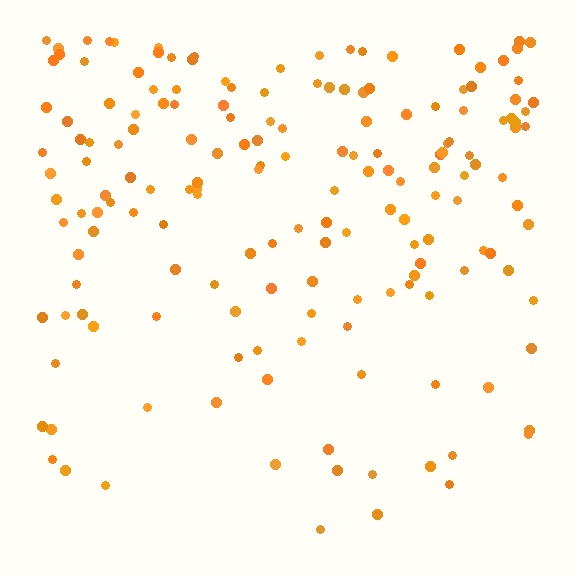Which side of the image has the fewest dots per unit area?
The bottom.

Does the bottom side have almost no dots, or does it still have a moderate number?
Still a moderate number, just noticeably fewer than the top.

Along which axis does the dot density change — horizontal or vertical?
Vertical.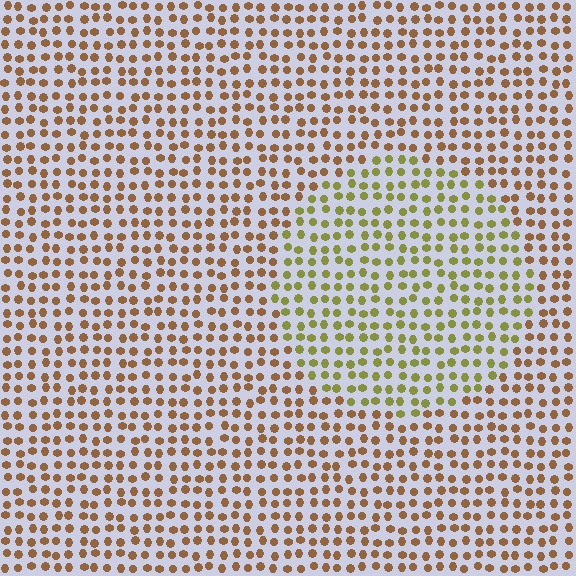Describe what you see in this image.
The image is filled with small brown elements in a uniform arrangement. A circle-shaped region is visible where the elements are tinted to a slightly different hue, forming a subtle color boundary.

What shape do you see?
I see a circle.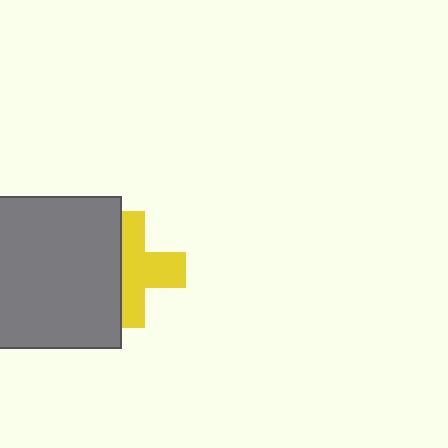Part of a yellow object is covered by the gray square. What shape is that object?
It is a cross.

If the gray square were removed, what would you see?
You would see the complete yellow cross.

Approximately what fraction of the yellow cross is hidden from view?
Roughly 40% of the yellow cross is hidden behind the gray square.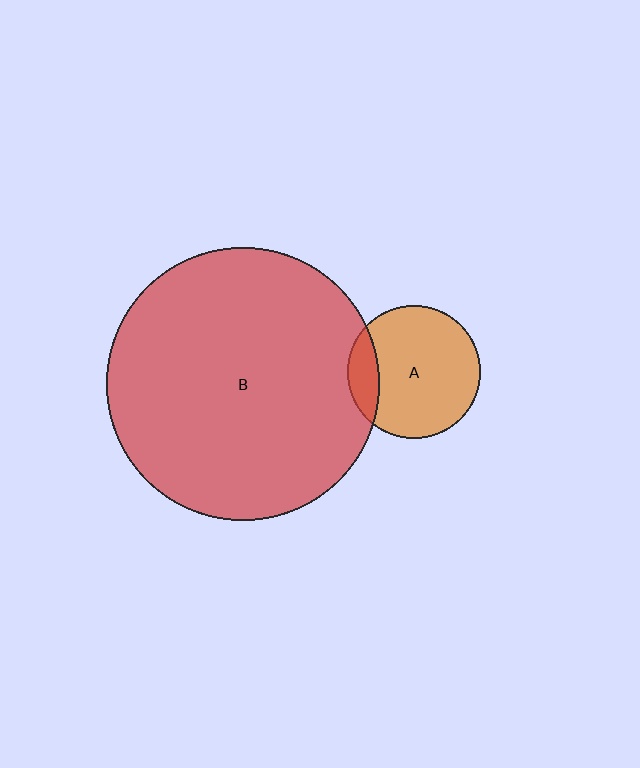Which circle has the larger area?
Circle B (red).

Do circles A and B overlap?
Yes.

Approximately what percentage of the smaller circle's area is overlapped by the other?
Approximately 15%.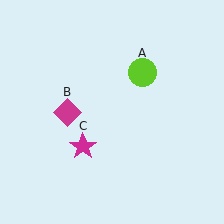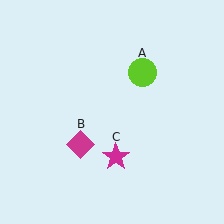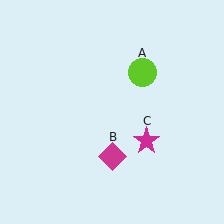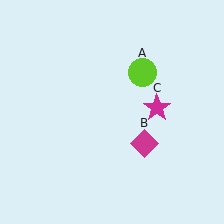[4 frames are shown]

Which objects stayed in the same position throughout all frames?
Lime circle (object A) remained stationary.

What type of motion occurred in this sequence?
The magenta diamond (object B), magenta star (object C) rotated counterclockwise around the center of the scene.